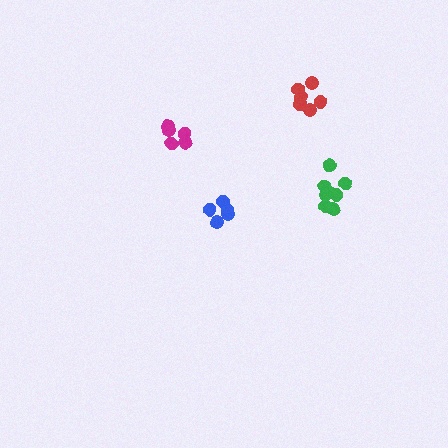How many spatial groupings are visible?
There are 4 spatial groupings.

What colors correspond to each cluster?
The clusters are colored: blue, green, red, magenta.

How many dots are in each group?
Group 1: 5 dots, Group 2: 8 dots, Group 3: 7 dots, Group 4: 5 dots (25 total).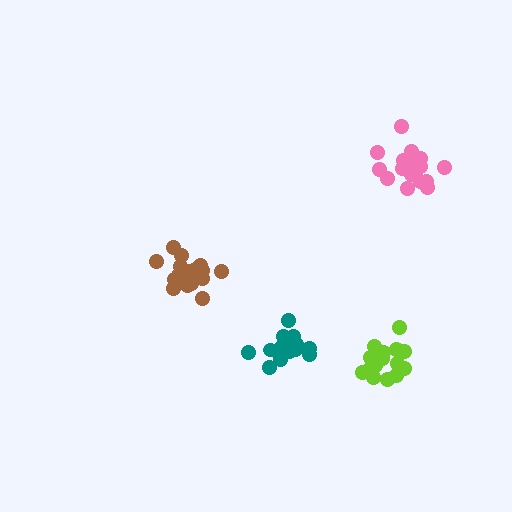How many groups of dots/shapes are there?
There are 4 groups.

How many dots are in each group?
Group 1: 15 dots, Group 2: 20 dots, Group 3: 16 dots, Group 4: 19 dots (70 total).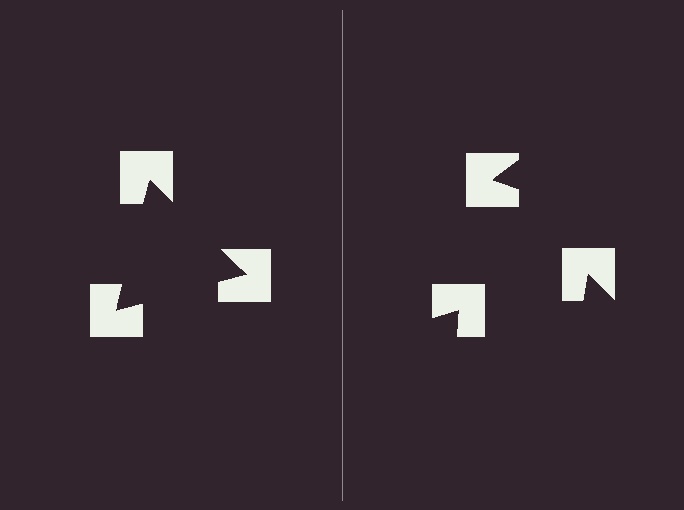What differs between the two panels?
The notched squares are positioned identically on both sides; only the wedge orientations differ. On the left they align to a triangle; on the right they are misaligned.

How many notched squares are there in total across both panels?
6 — 3 on each side.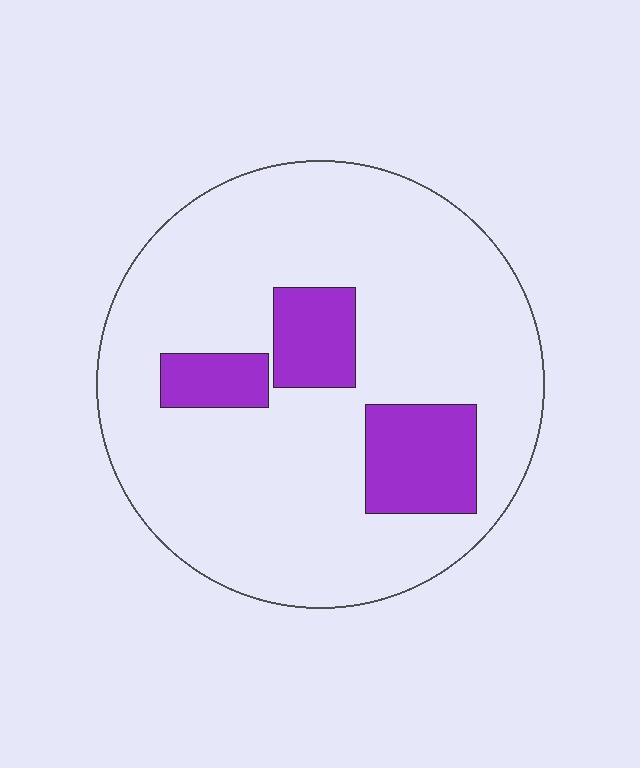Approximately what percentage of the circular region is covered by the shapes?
Approximately 15%.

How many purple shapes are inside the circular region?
3.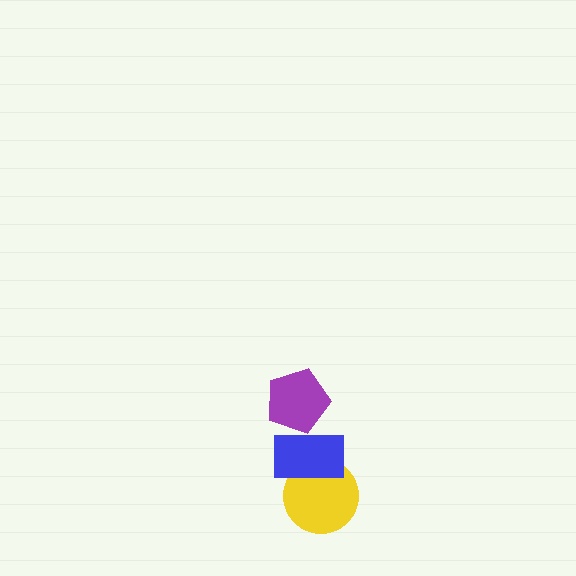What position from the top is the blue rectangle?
The blue rectangle is 2nd from the top.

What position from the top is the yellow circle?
The yellow circle is 3rd from the top.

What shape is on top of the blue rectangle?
The purple pentagon is on top of the blue rectangle.